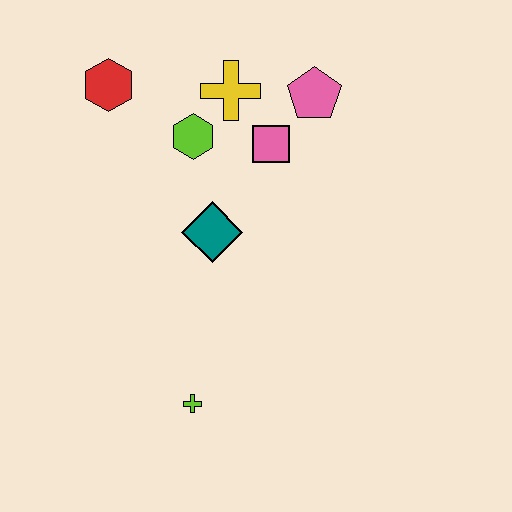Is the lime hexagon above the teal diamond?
Yes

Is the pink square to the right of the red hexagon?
Yes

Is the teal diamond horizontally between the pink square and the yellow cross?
No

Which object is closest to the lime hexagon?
The yellow cross is closest to the lime hexagon.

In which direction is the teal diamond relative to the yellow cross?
The teal diamond is below the yellow cross.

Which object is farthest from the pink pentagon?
The lime cross is farthest from the pink pentagon.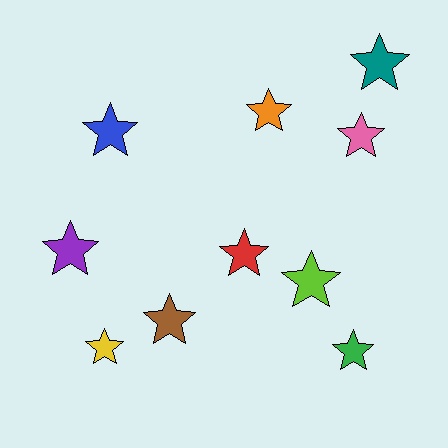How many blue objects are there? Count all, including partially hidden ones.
There is 1 blue object.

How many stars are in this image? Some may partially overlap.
There are 10 stars.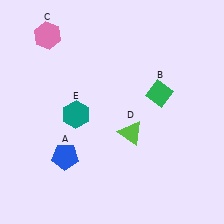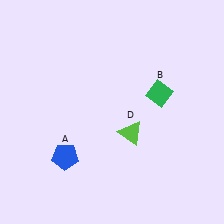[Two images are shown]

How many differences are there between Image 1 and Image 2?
There are 2 differences between the two images.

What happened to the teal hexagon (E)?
The teal hexagon (E) was removed in Image 2. It was in the bottom-left area of Image 1.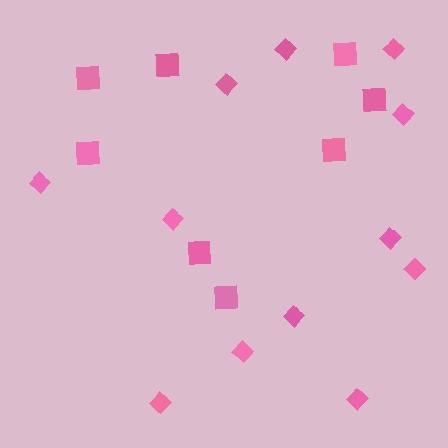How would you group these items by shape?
There are 2 groups: one group of squares (8) and one group of diamonds (12).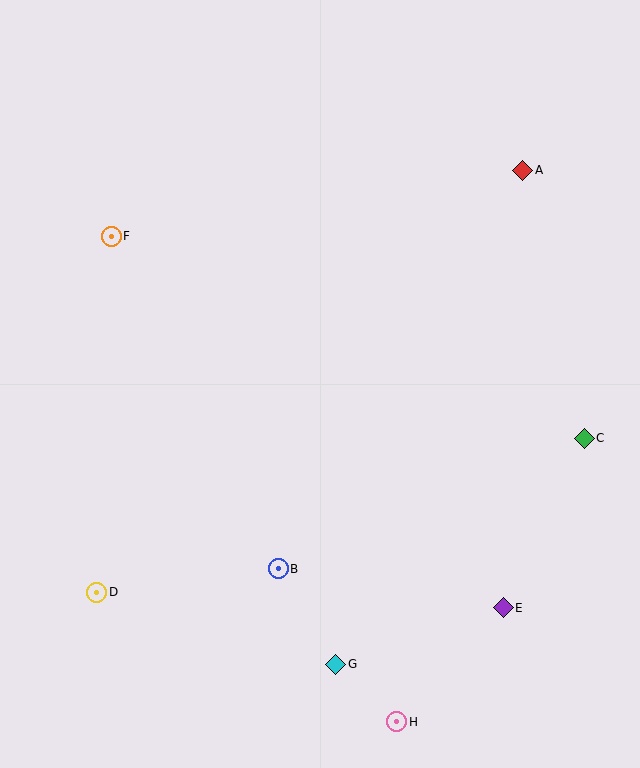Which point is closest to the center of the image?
Point B at (278, 569) is closest to the center.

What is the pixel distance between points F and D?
The distance between F and D is 356 pixels.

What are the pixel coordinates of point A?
Point A is at (523, 170).